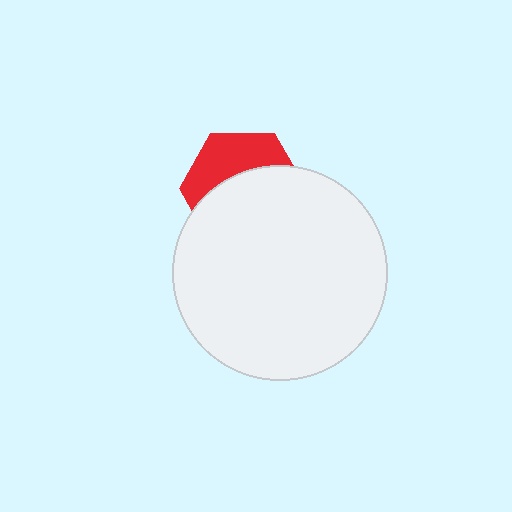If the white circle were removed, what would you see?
You would see the complete red hexagon.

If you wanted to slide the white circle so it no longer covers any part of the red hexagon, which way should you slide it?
Slide it down — that is the most direct way to separate the two shapes.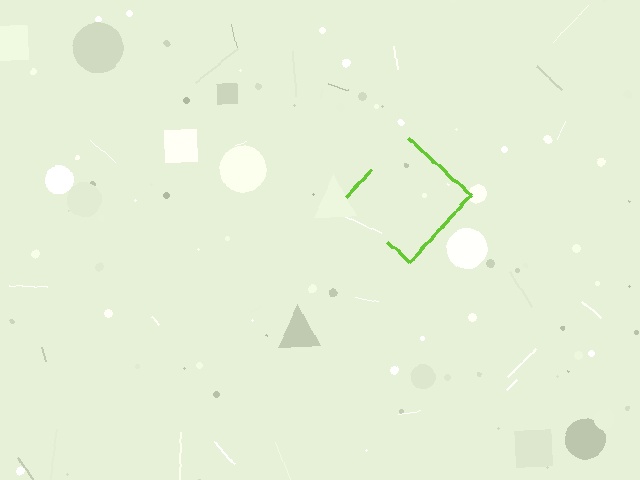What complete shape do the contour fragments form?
The contour fragments form a diamond.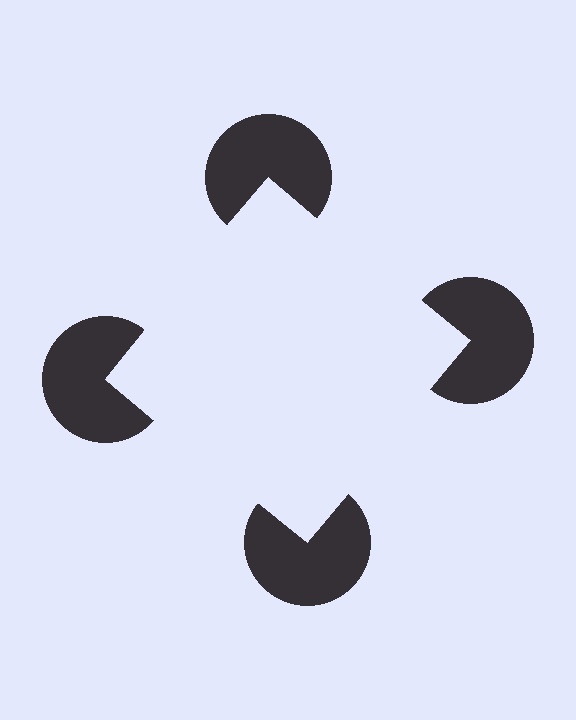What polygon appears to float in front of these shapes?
An illusory square — its edges are inferred from the aligned wedge cuts in the pac-man discs, not physically drawn.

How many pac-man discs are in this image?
There are 4 — one at each vertex of the illusory square.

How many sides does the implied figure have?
4 sides.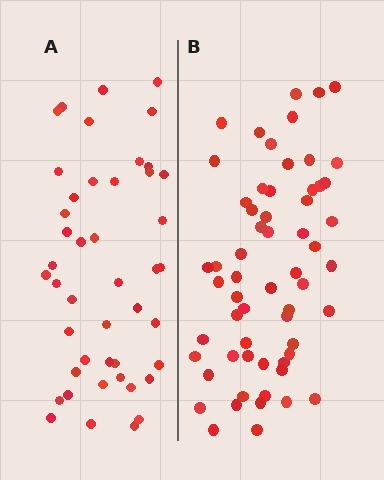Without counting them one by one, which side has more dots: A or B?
Region B (the right region) has more dots.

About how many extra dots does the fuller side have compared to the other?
Region B has approximately 15 more dots than region A.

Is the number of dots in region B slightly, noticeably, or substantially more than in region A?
Region B has noticeably more, but not dramatically so. The ratio is roughly 1.3 to 1.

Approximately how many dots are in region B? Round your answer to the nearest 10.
About 60 dots.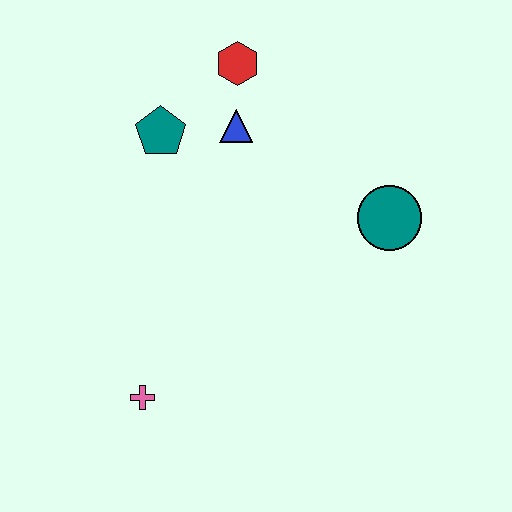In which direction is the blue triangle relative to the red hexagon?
The blue triangle is below the red hexagon.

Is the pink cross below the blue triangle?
Yes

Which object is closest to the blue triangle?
The red hexagon is closest to the blue triangle.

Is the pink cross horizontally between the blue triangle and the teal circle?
No